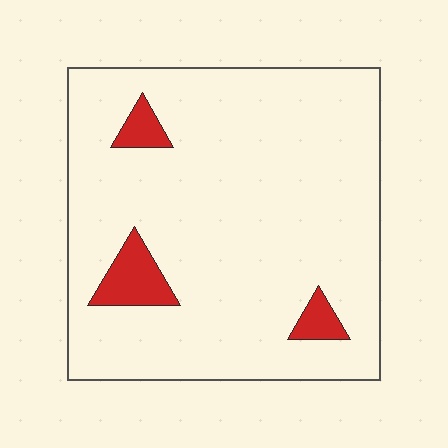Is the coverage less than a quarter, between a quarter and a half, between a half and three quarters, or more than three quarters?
Less than a quarter.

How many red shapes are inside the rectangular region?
3.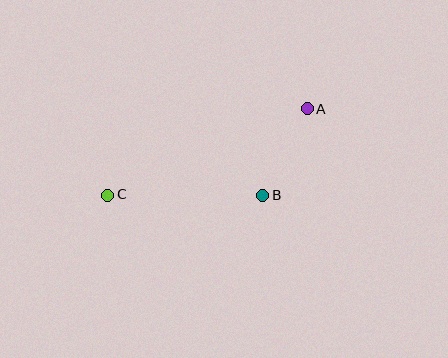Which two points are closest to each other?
Points A and B are closest to each other.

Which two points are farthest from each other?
Points A and C are farthest from each other.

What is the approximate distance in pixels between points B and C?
The distance between B and C is approximately 155 pixels.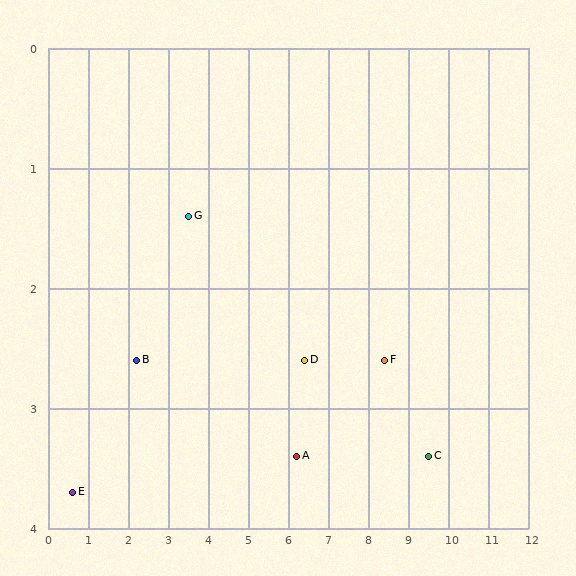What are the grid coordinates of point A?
Point A is at approximately (6.2, 3.4).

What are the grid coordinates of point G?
Point G is at approximately (3.5, 1.4).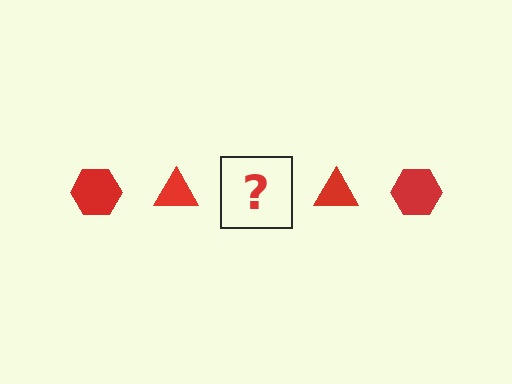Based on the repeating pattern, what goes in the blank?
The blank should be a red hexagon.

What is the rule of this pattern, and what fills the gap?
The rule is that the pattern cycles through hexagon, triangle shapes in red. The gap should be filled with a red hexagon.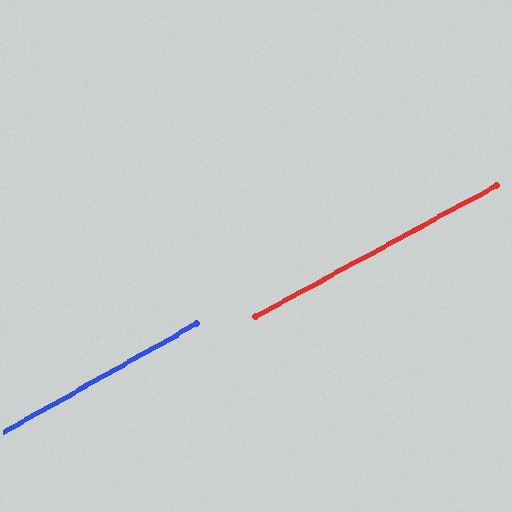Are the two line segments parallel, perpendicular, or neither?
Parallel — their directions differ by only 0.7°.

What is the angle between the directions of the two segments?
Approximately 1 degree.